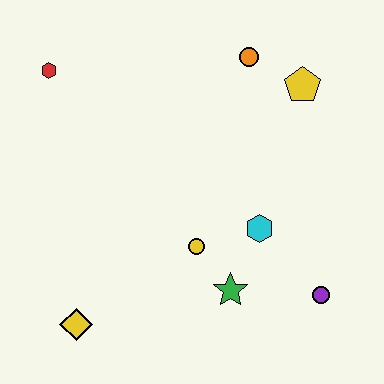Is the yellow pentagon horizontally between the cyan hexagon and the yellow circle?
No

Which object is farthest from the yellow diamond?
The yellow pentagon is farthest from the yellow diamond.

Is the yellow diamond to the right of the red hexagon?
Yes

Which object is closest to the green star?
The yellow circle is closest to the green star.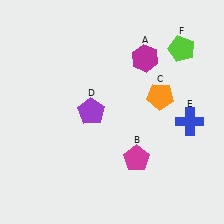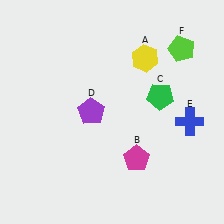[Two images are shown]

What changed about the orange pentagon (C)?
In Image 1, C is orange. In Image 2, it changed to green.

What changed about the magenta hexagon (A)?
In Image 1, A is magenta. In Image 2, it changed to yellow.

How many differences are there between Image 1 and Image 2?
There are 2 differences between the two images.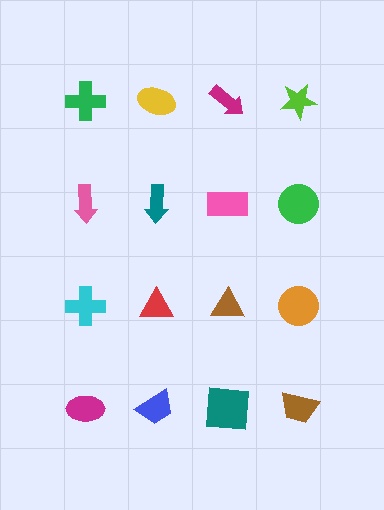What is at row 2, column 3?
A pink rectangle.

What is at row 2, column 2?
A teal arrow.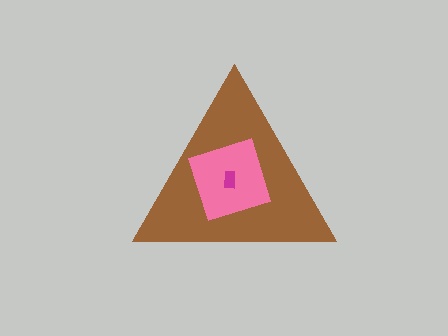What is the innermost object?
The magenta rectangle.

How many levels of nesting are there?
3.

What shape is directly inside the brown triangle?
The pink square.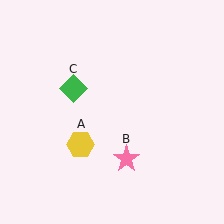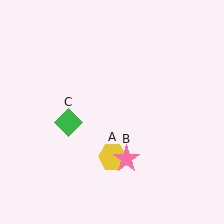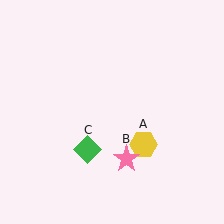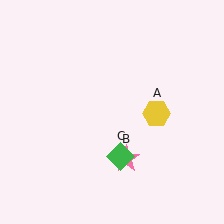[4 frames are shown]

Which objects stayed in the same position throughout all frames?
Pink star (object B) remained stationary.